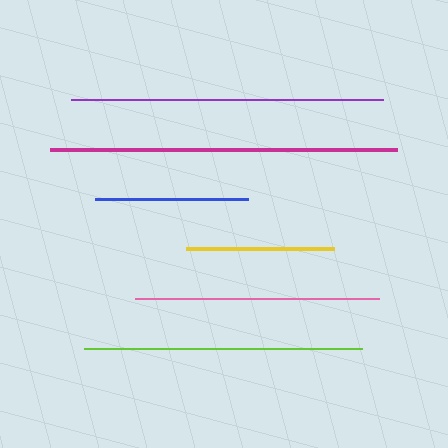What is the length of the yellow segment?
The yellow segment is approximately 148 pixels long.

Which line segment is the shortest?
The yellow line is the shortest at approximately 148 pixels.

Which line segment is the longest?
The magenta line is the longest at approximately 347 pixels.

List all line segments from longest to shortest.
From longest to shortest: magenta, purple, lime, pink, blue, yellow.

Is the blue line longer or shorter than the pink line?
The pink line is longer than the blue line.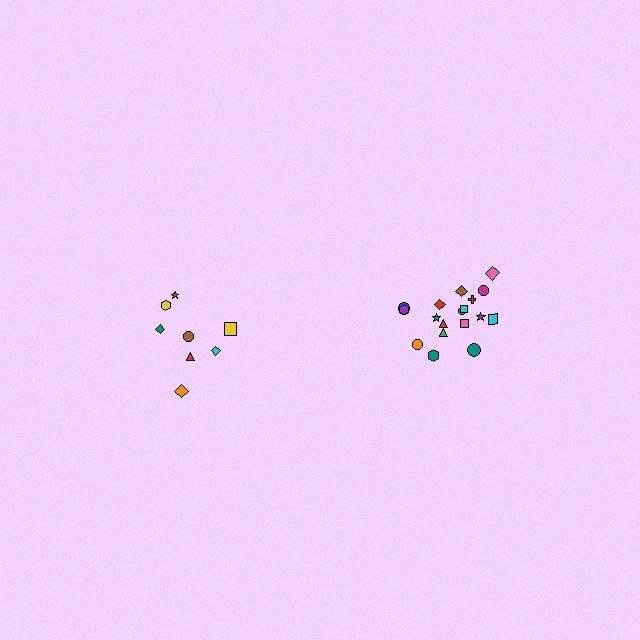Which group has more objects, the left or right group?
The right group.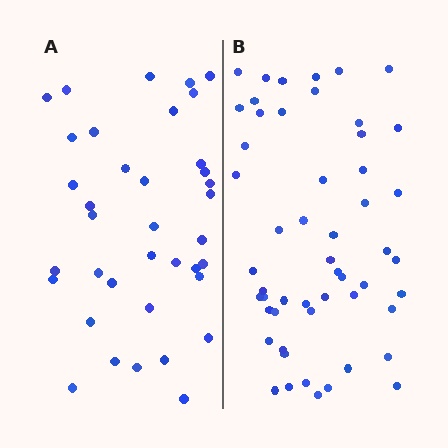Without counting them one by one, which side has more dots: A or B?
Region B (the right region) has more dots.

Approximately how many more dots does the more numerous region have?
Region B has approximately 15 more dots than region A.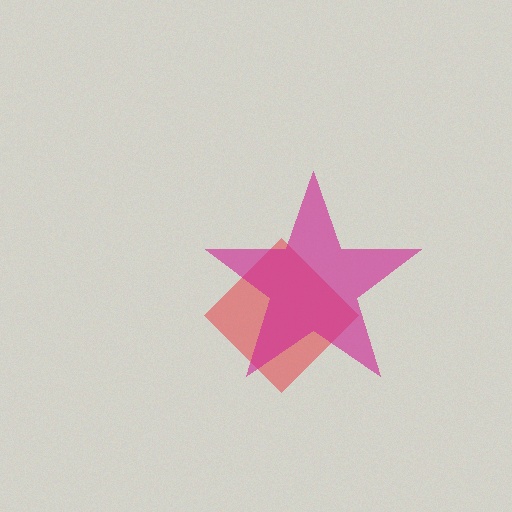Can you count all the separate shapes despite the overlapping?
Yes, there are 2 separate shapes.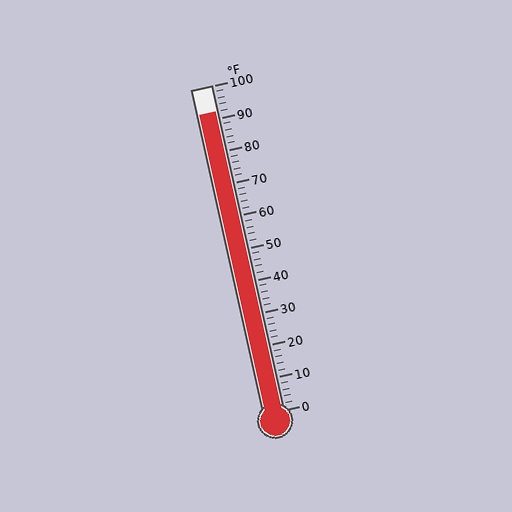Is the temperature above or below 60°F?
The temperature is above 60°F.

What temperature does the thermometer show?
The thermometer shows approximately 92°F.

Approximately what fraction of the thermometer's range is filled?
The thermometer is filled to approximately 90% of its range.